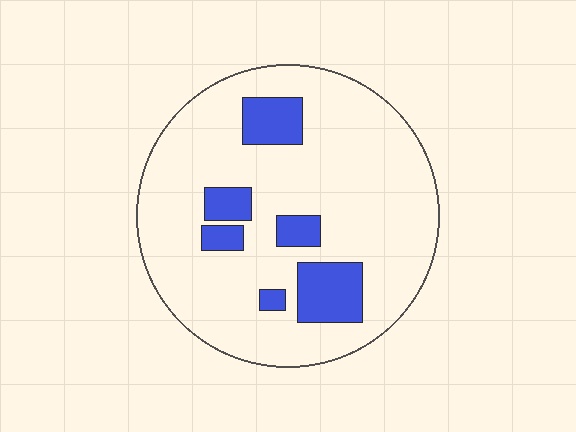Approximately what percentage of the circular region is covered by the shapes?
Approximately 15%.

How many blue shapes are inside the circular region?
6.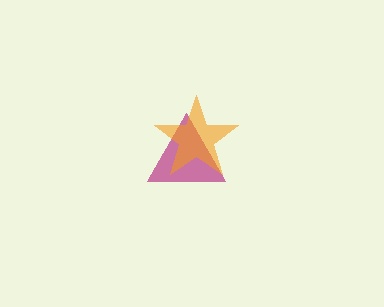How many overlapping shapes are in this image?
There are 2 overlapping shapes in the image.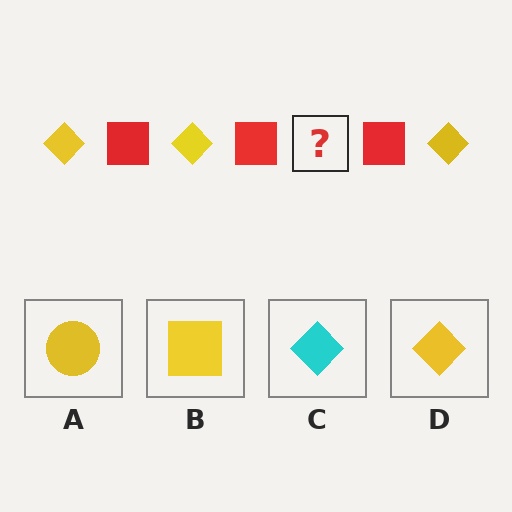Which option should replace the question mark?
Option D.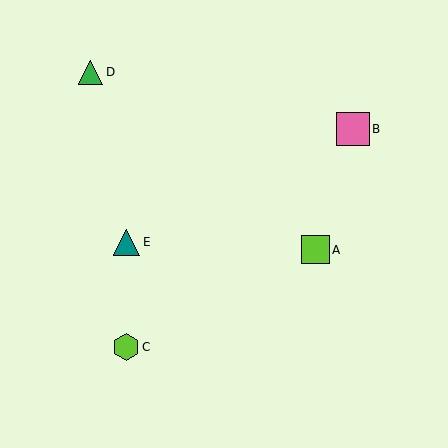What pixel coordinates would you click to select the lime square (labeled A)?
Click at (315, 250) to select the lime square A.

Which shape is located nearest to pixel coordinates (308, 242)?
The lime square (labeled A) at (315, 250) is nearest to that location.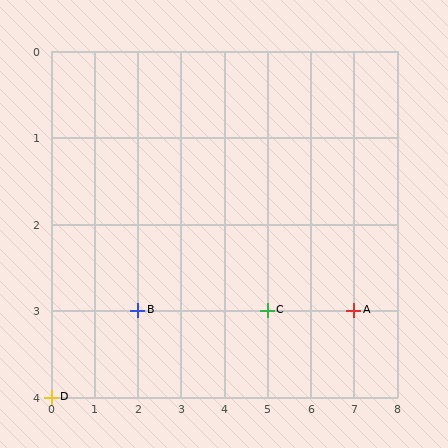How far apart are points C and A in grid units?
Points C and A are 2 columns apart.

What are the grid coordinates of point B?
Point B is at grid coordinates (2, 3).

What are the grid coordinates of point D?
Point D is at grid coordinates (0, 4).